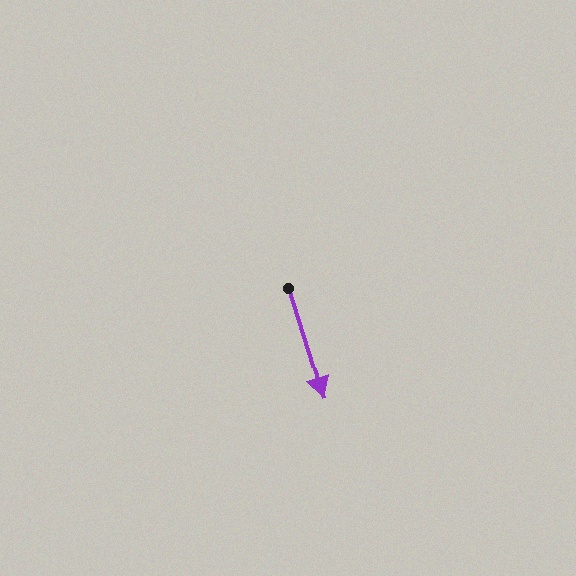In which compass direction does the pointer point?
South.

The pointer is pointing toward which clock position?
Roughly 5 o'clock.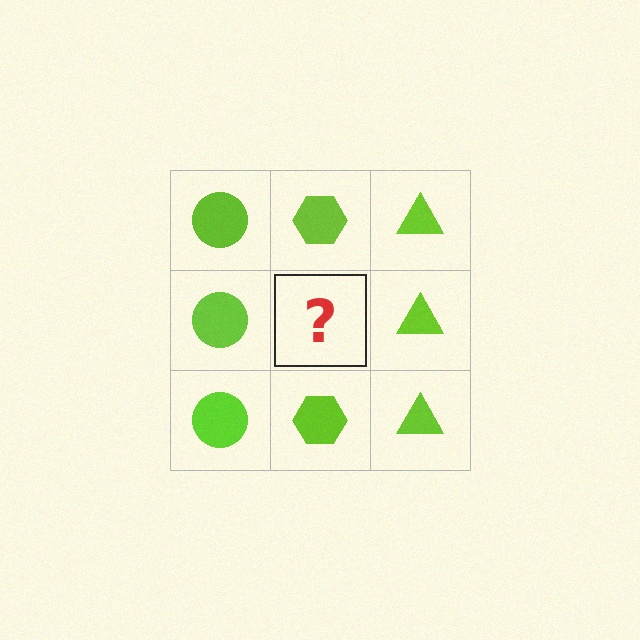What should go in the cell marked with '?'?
The missing cell should contain a lime hexagon.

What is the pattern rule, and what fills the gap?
The rule is that each column has a consistent shape. The gap should be filled with a lime hexagon.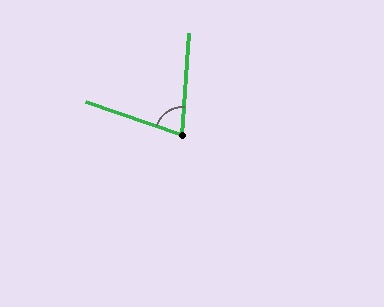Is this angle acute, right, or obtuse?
It is acute.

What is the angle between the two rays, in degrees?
Approximately 75 degrees.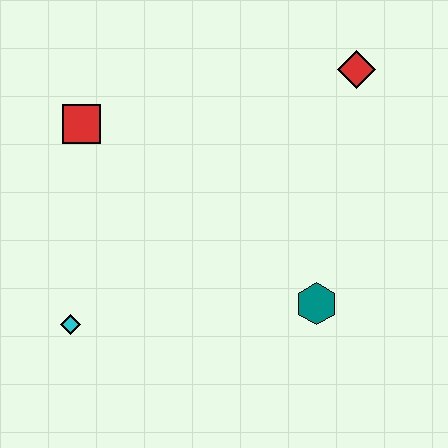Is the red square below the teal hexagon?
No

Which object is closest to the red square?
The cyan diamond is closest to the red square.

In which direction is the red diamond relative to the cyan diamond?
The red diamond is to the right of the cyan diamond.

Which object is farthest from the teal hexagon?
The red square is farthest from the teal hexagon.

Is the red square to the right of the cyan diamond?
Yes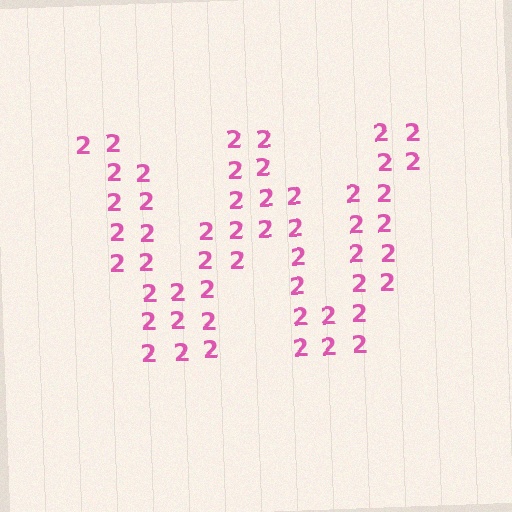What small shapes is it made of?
It is made of small digit 2's.